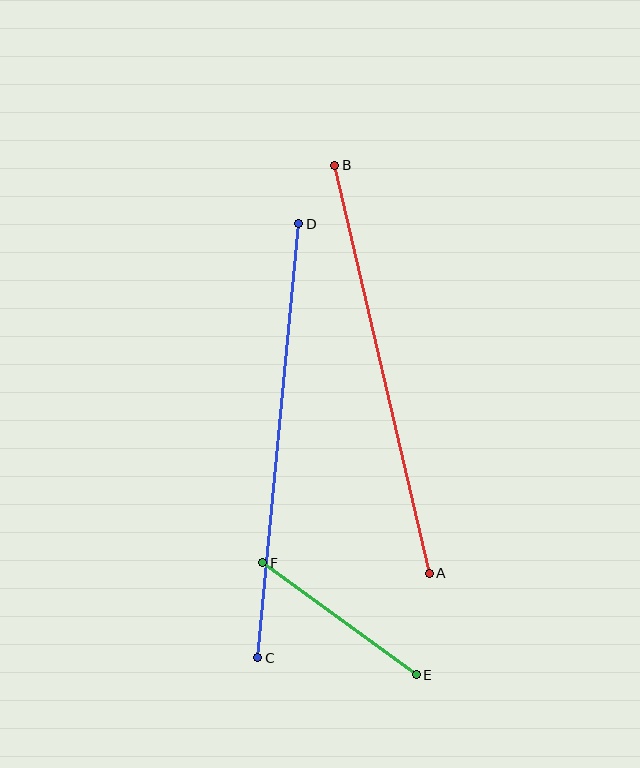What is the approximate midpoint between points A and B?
The midpoint is at approximately (382, 369) pixels.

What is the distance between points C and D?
The distance is approximately 436 pixels.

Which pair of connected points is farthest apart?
Points C and D are farthest apart.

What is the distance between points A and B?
The distance is approximately 419 pixels.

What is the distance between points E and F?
The distance is approximately 190 pixels.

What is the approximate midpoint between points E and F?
The midpoint is at approximately (340, 619) pixels.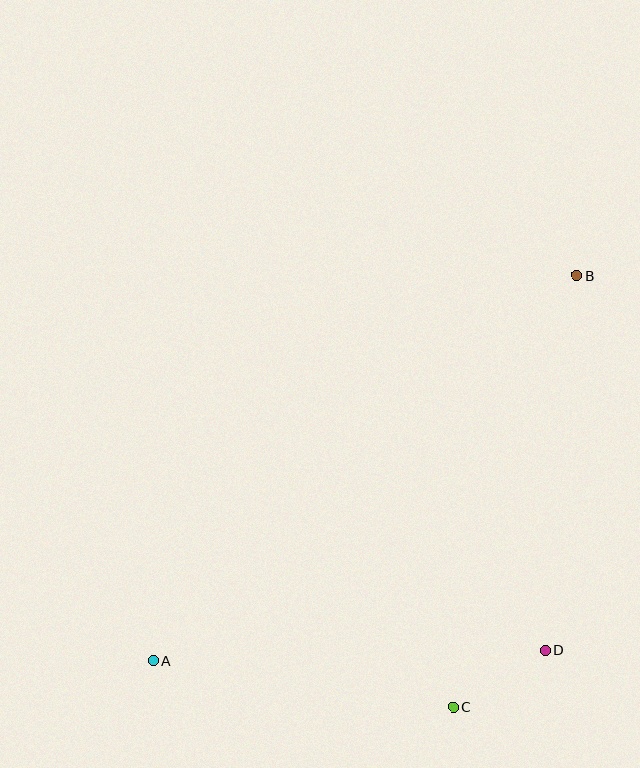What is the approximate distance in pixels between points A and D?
The distance between A and D is approximately 393 pixels.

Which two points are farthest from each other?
Points A and B are farthest from each other.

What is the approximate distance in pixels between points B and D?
The distance between B and D is approximately 377 pixels.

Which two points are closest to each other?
Points C and D are closest to each other.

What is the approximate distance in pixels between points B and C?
The distance between B and C is approximately 449 pixels.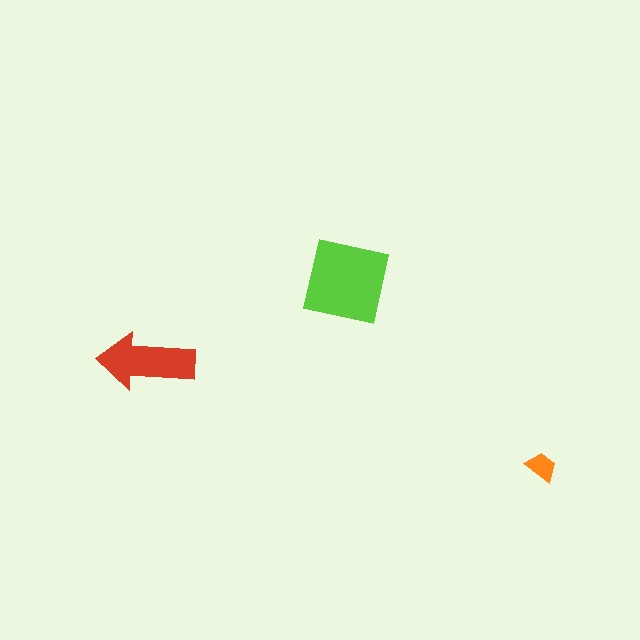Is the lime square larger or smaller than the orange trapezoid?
Larger.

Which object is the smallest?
The orange trapezoid.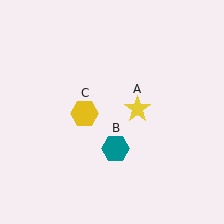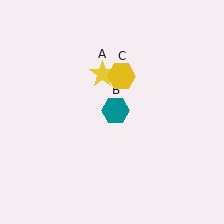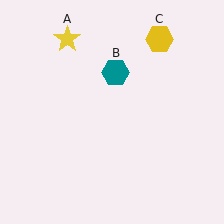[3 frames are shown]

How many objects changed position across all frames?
3 objects changed position: yellow star (object A), teal hexagon (object B), yellow hexagon (object C).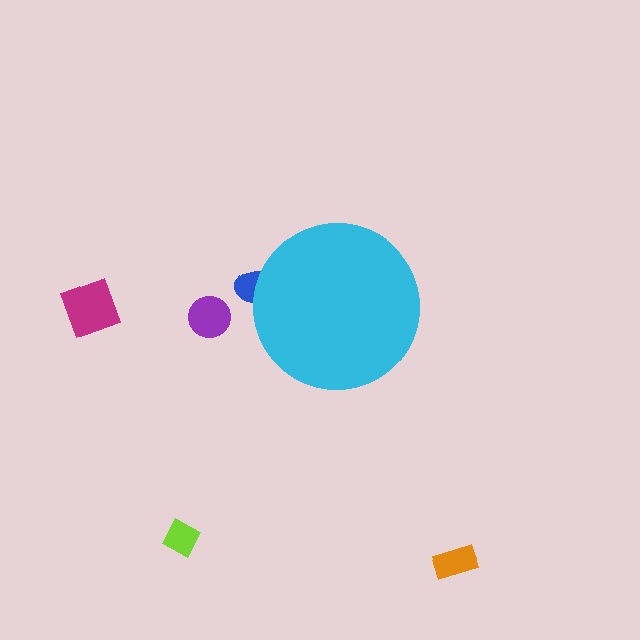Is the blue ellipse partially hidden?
Yes, the blue ellipse is partially hidden behind the cyan circle.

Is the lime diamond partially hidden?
No, the lime diamond is fully visible.